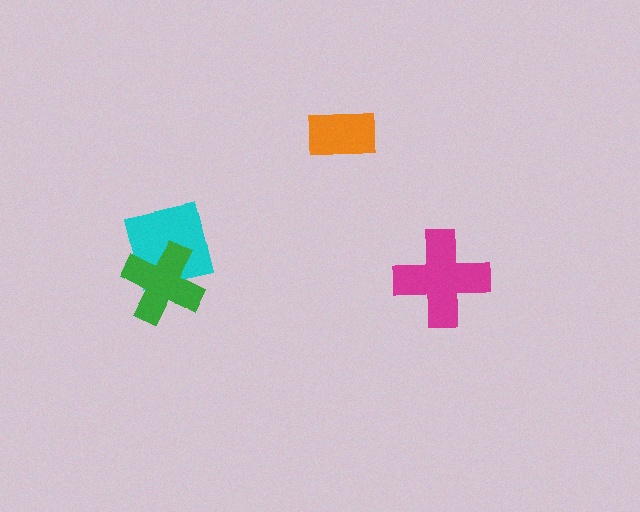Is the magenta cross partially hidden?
No, no other shape covers it.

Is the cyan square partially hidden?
Yes, it is partially covered by another shape.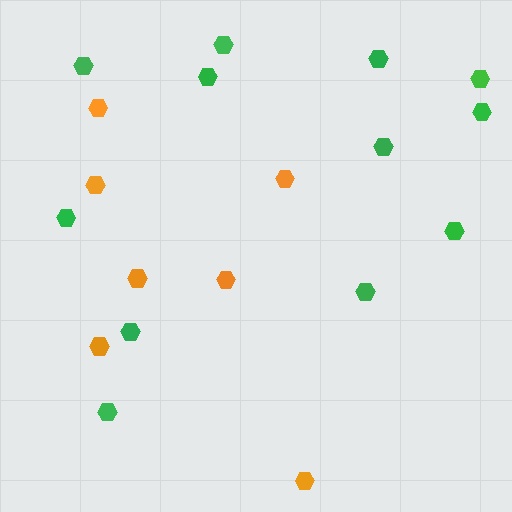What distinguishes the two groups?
There are 2 groups: one group of orange hexagons (7) and one group of green hexagons (12).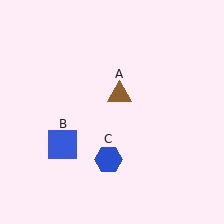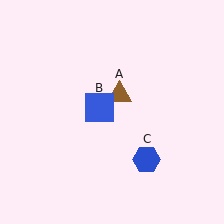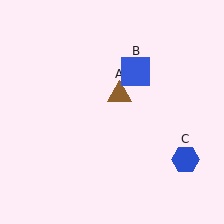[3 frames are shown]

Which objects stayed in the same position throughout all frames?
Brown triangle (object A) remained stationary.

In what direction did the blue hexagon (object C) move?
The blue hexagon (object C) moved right.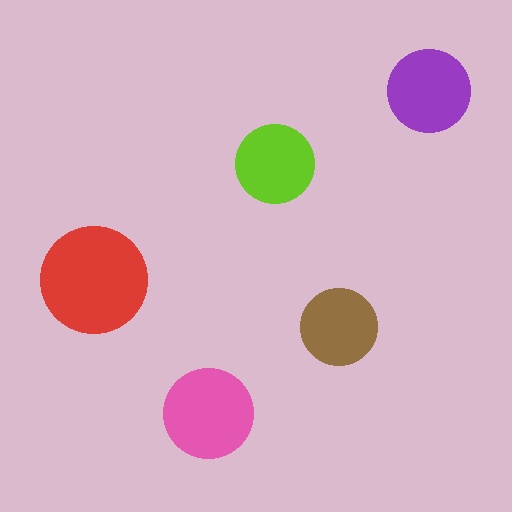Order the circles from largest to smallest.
the red one, the pink one, the purple one, the lime one, the brown one.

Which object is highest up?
The purple circle is topmost.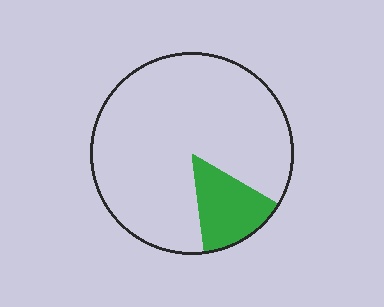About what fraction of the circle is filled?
About one sixth (1/6).